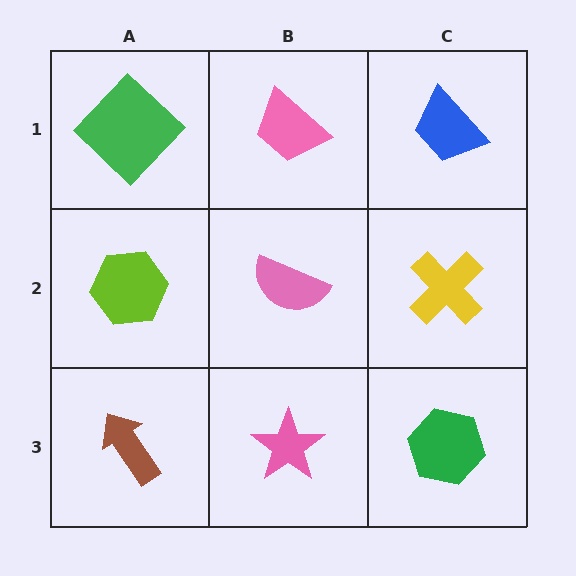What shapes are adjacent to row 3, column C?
A yellow cross (row 2, column C), a pink star (row 3, column B).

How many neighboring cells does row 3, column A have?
2.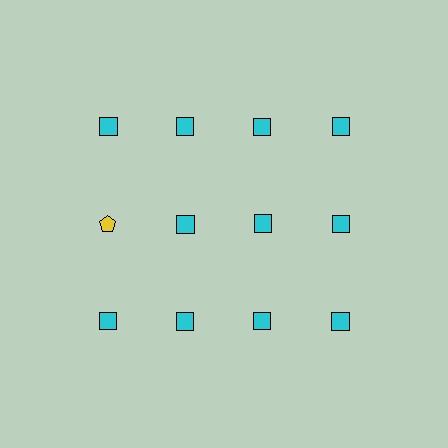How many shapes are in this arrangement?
There are 12 shapes arranged in a grid pattern.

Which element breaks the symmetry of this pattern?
The yellow pentagon in the second row, leftmost column breaks the symmetry. All other shapes are cyan squares.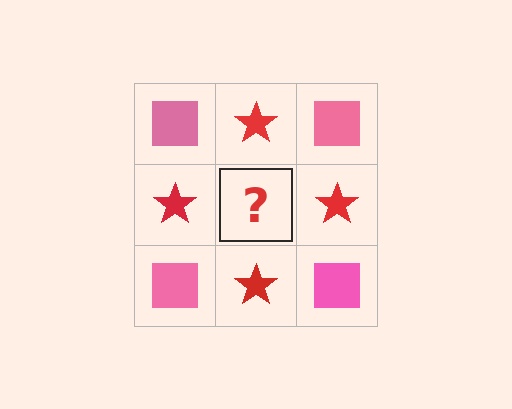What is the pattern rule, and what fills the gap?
The rule is that it alternates pink square and red star in a checkerboard pattern. The gap should be filled with a pink square.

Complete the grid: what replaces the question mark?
The question mark should be replaced with a pink square.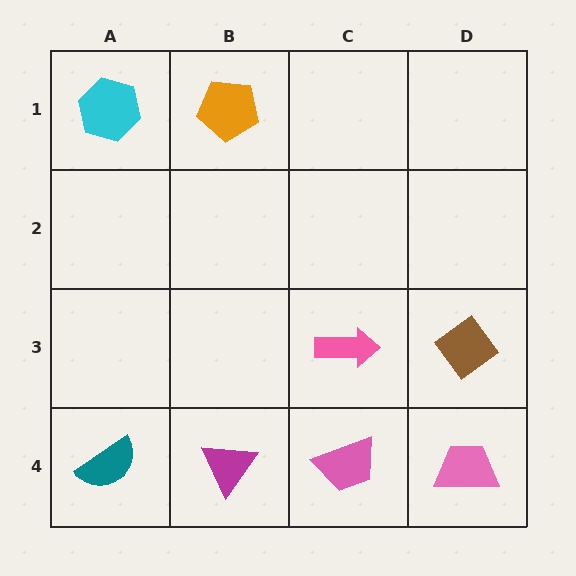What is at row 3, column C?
A pink arrow.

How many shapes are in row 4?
4 shapes.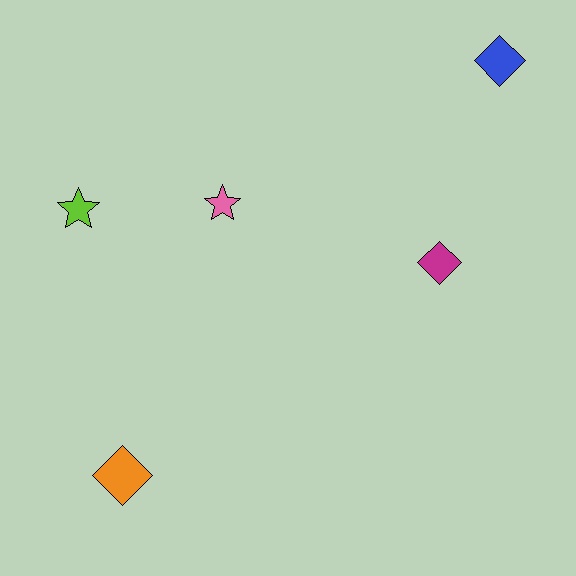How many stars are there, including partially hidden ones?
There are 2 stars.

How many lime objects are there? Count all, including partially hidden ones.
There is 1 lime object.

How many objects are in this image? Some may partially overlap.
There are 5 objects.